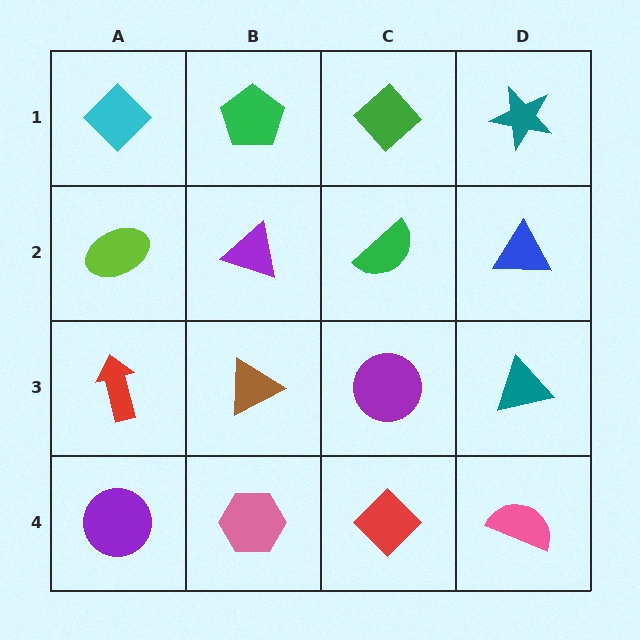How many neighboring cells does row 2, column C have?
4.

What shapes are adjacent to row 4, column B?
A brown triangle (row 3, column B), a purple circle (row 4, column A), a red diamond (row 4, column C).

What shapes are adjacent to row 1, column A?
A lime ellipse (row 2, column A), a green pentagon (row 1, column B).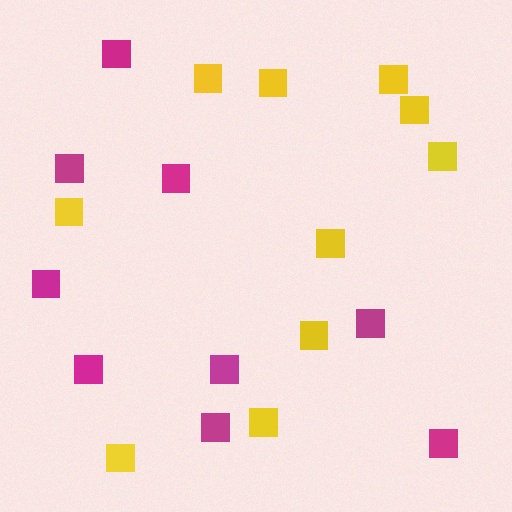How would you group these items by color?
There are 2 groups: one group of yellow squares (10) and one group of magenta squares (9).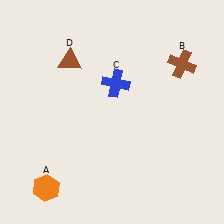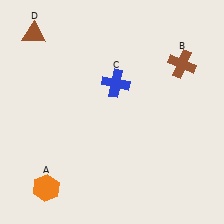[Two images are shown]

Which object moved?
The brown triangle (D) moved left.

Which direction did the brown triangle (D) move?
The brown triangle (D) moved left.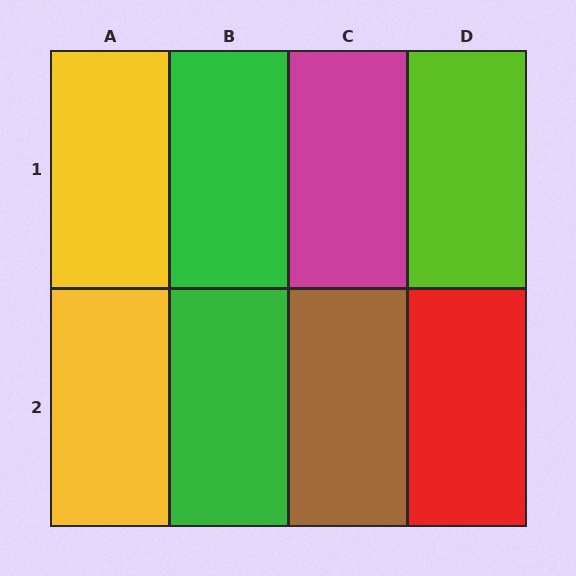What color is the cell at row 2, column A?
Yellow.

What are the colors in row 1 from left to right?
Yellow, green, magenta, lime.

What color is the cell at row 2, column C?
Brown.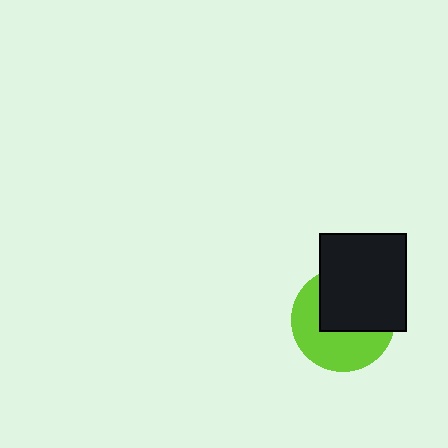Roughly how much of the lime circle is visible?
About half of it is visible (roughly 51%).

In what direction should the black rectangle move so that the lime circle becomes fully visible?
The black rectangle should move toward the upper-right. That is the shortest direction to clear the overlap and leave the lime circle fully visible.